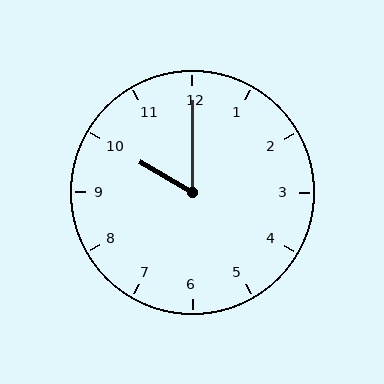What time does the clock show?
10:00.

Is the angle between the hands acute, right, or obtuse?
It is acute.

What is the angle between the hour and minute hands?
Approximately 60 degrees.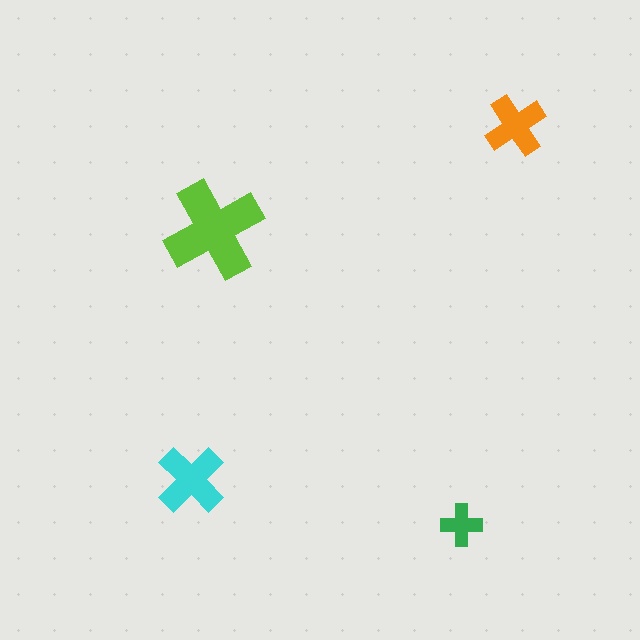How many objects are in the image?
There are 4 objects in the image.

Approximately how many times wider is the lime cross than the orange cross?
About 1.5 times wider.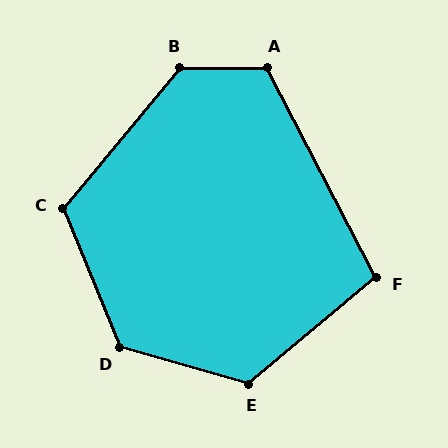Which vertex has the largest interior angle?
B, at approximately 130 degrees.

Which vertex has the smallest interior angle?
F, at approximately 102 degrees.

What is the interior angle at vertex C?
Approximately 118 degrees (obtuse).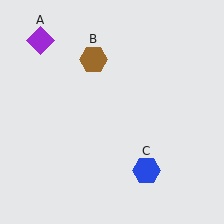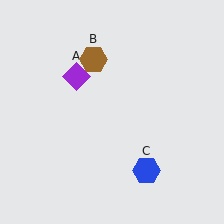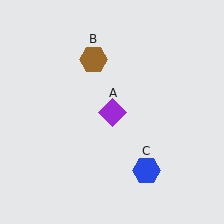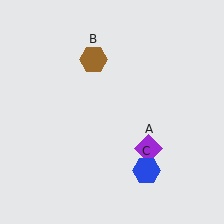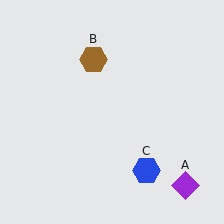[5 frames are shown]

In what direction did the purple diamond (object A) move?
The purple diamond (object A) moved down and to the right.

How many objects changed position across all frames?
1 object changed position: purple diamond (object A).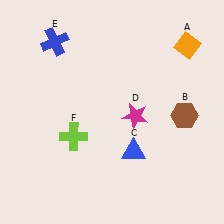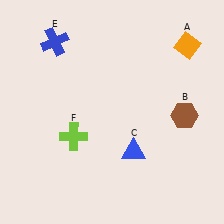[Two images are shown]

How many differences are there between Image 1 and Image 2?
There is 1 difference between the two images.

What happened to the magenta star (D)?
The magenta star (D) was removed in Image 2. It was in the bottom-right area of Image 1.